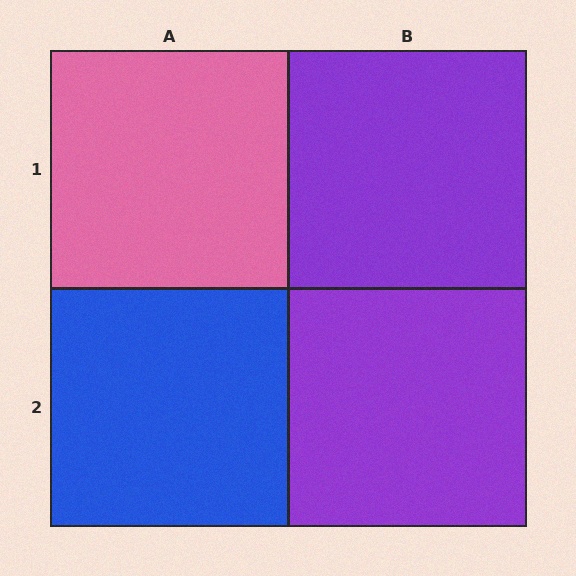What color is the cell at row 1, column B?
Purple.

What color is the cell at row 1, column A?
Pink.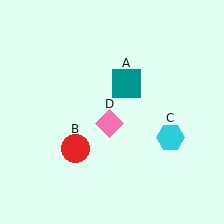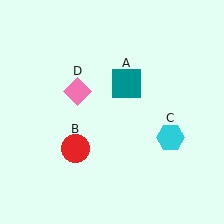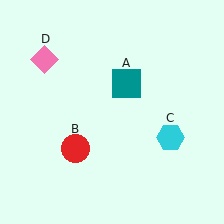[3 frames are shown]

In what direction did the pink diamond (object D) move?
The pink diamond (object D) moved up and to the left.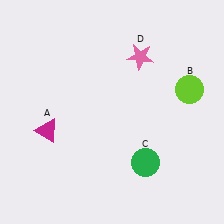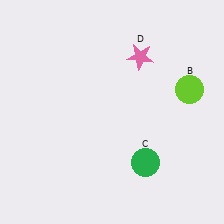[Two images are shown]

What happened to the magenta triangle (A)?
The magenta triangle (A) was removed in Image 2. It was in the bottom-left area of Image 1.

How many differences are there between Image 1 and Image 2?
There is 1 difference between the two images.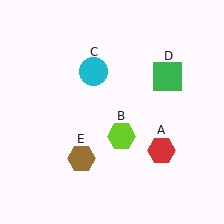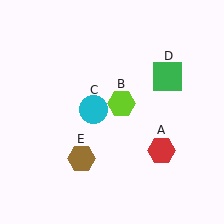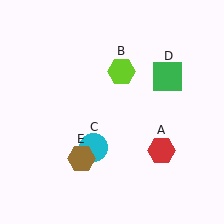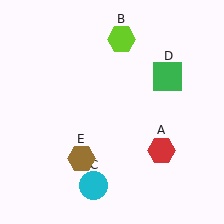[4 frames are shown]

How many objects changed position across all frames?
2 objects changed position: lime hexagon (object B), cyan circle (object C).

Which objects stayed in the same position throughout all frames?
Red hexagon (object A) and green square (object D) and brown hexagon (object E) remained stationary.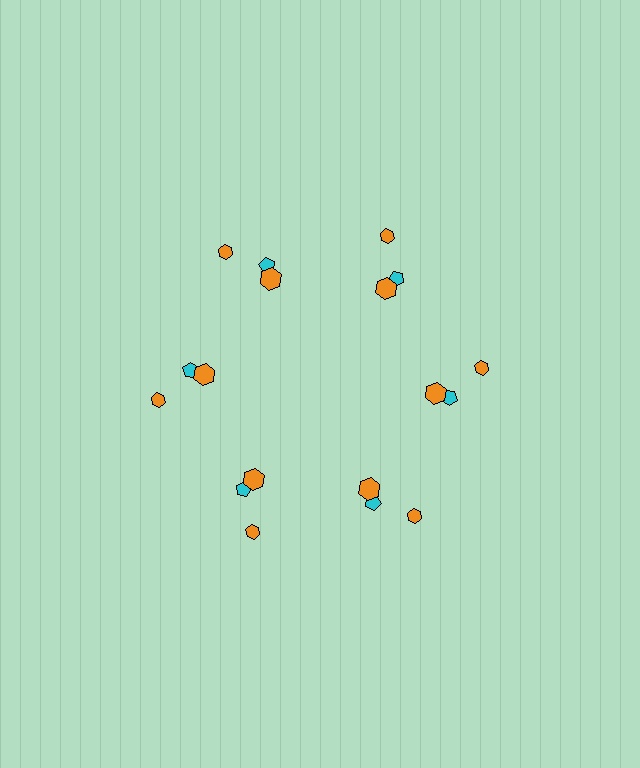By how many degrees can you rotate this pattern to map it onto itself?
The pattern maps onto itself every 60 degrees of rotation.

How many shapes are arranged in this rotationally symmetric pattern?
There are 18 shapes, arranged in 6 groups of 3.